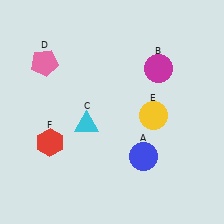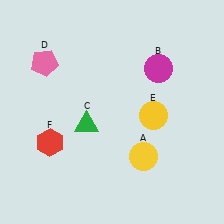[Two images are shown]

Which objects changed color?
A changed from blue to yellow. C changed from cyan to green.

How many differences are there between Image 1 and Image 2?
There are 2 differences between the two images.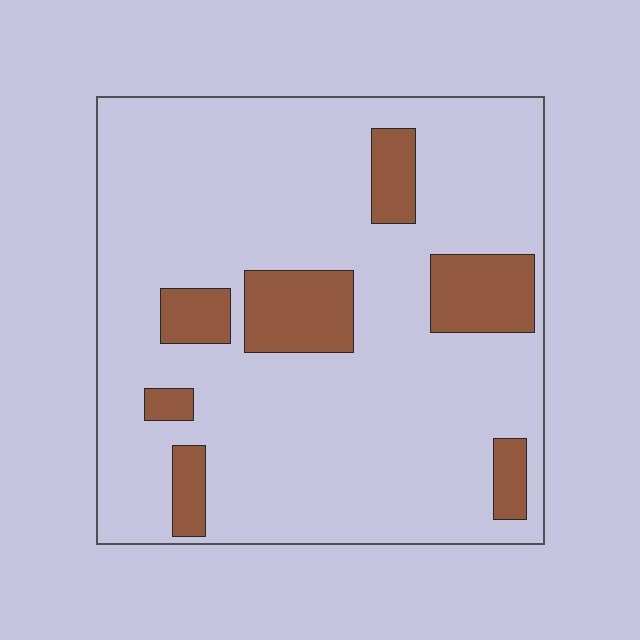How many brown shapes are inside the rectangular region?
7.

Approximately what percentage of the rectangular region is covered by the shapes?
Approximately 15%.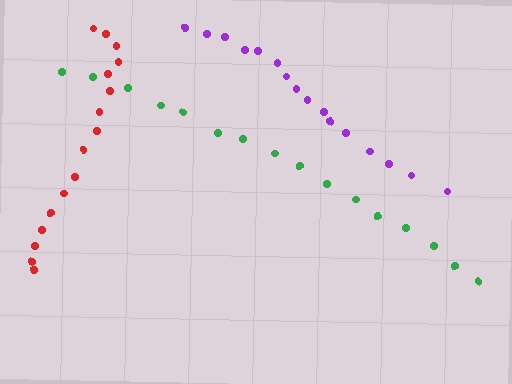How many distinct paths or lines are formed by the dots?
There are 3 distinct paths.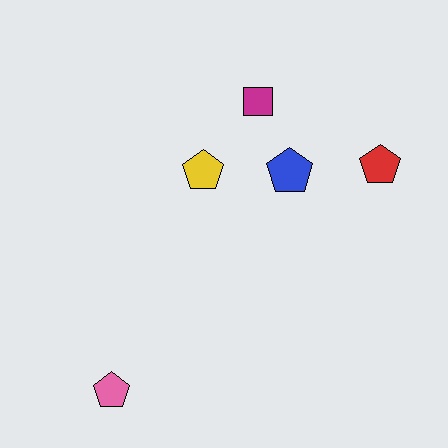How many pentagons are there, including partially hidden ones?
There are 4 pentagons.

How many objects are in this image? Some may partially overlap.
There are 5 objects.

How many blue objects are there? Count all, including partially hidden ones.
There is 1 blue object.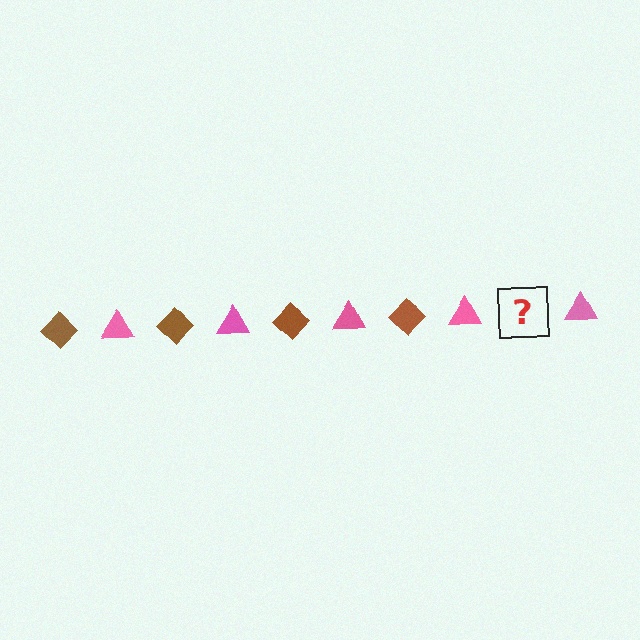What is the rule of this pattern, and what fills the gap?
The rule is that the pattern alternates between brown diamond and pink triangle. The gap should be filled with a brown diamond.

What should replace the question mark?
The question mark should be replaced with a brown diamond.